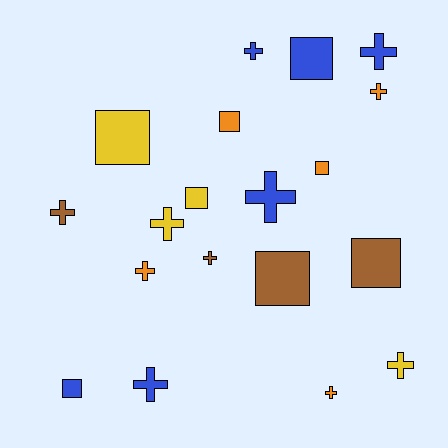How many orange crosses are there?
There are 3 orange crosses.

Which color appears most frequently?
Blue, with 6 objects.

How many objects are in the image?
There are 19 objects.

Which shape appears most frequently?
Cross, with 11 objects.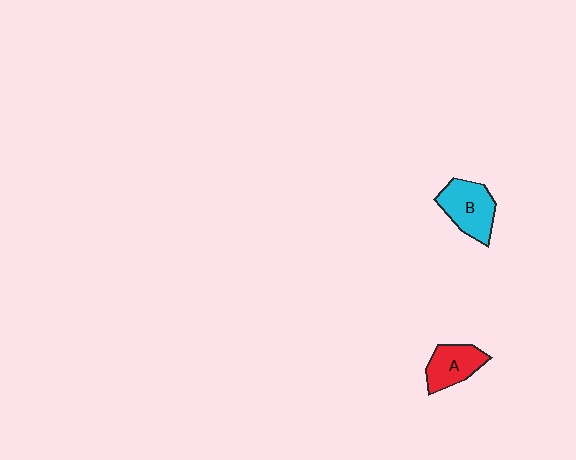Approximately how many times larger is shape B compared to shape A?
Approximately 1.3 times.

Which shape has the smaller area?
Shape A (red).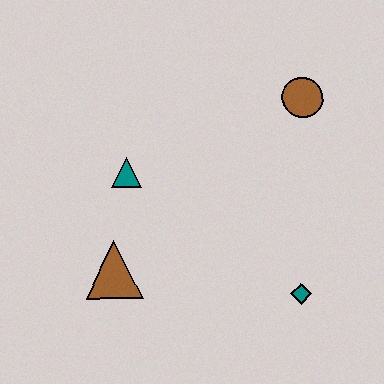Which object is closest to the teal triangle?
The brown triangle is closest to the teal triangle.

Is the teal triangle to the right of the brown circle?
No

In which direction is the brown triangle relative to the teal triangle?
The brown triangle is below the teal triangle.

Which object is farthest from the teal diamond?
The teal triangle is farthest from the teal diamond.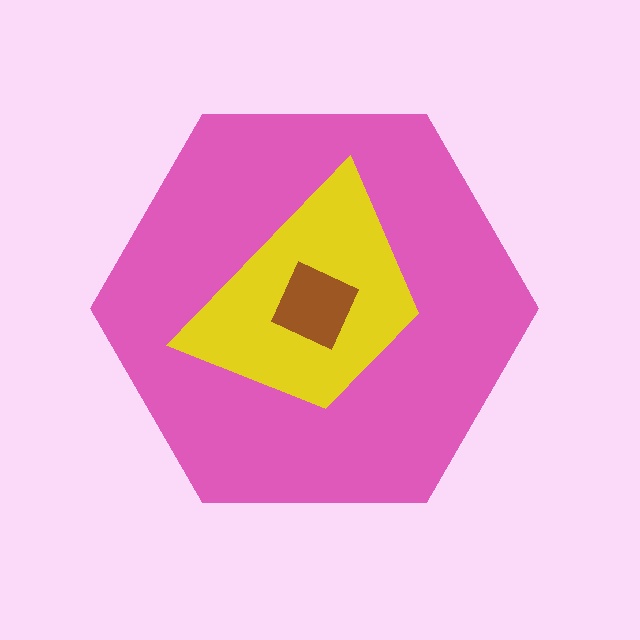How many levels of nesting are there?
3.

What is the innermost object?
The brown square.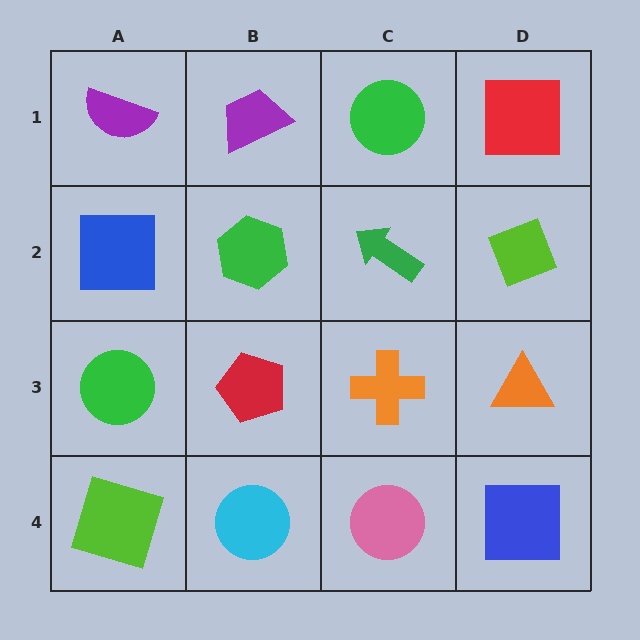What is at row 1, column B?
A purple trapezoid.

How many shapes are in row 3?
4 shapes.